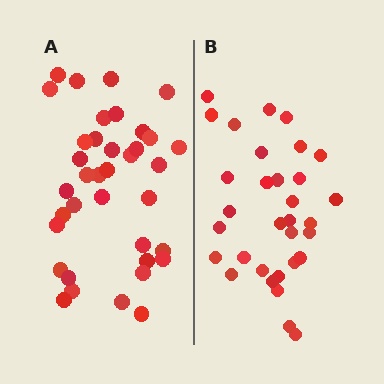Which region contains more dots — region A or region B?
Region A (the left region) has more dots.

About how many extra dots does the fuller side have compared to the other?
Region A has about 5 more dots than region B.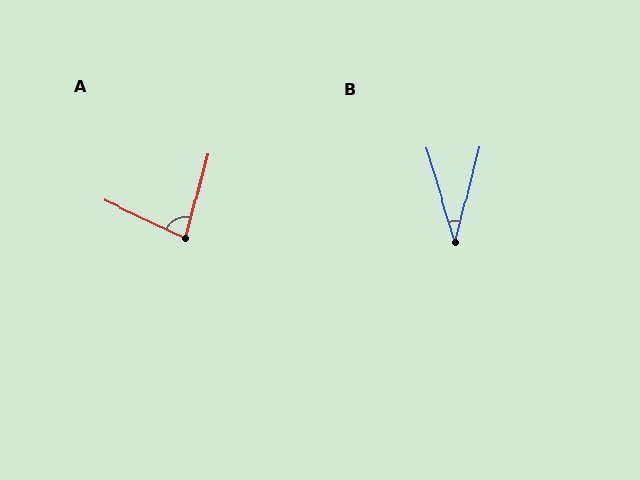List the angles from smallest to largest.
B (32°), A (79°).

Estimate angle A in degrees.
Approximately 79 degrees.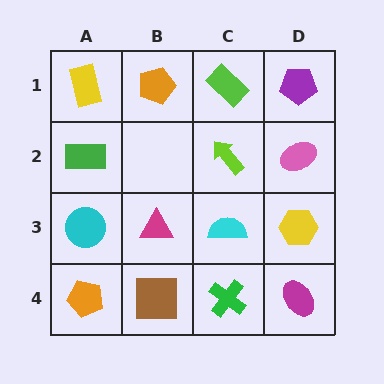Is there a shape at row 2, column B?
No, that cell is empty.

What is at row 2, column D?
A pink ellipse.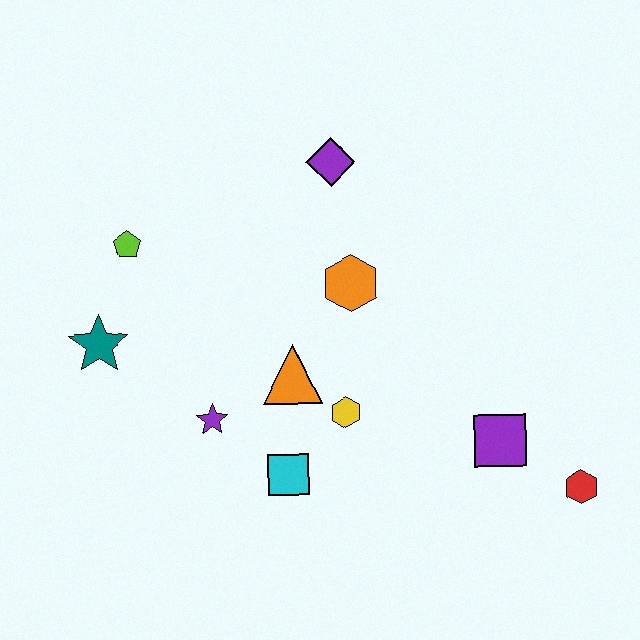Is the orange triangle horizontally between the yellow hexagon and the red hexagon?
No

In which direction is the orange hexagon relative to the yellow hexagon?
The orange hexagon is above the yellow hexagon.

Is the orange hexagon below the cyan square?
No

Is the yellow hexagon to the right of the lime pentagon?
Yes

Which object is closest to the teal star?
The lime pentagon is closest to the teal star.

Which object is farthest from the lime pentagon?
The red hexagon is farthest from the lime pentagon.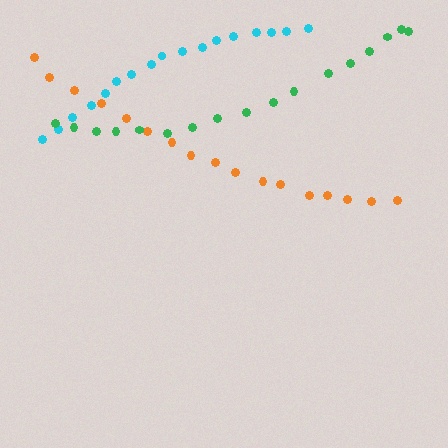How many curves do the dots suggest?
There are 3 distinct paths.